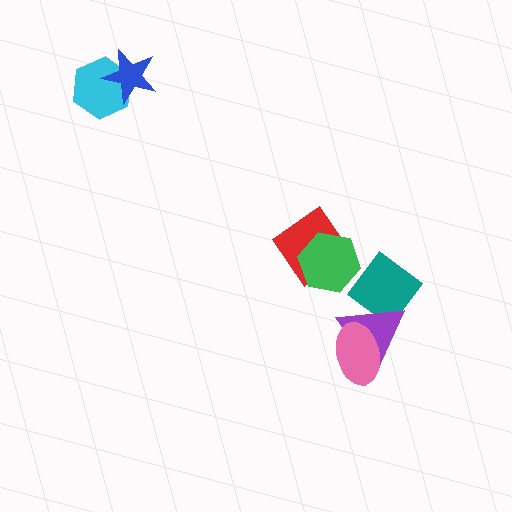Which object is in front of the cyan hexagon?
The blue star is in front of the cyan hexagon.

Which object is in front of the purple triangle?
The pink ellipse is in front of the purple triangle.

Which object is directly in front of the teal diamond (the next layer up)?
The green hexagon is directly in front of the teal diamond.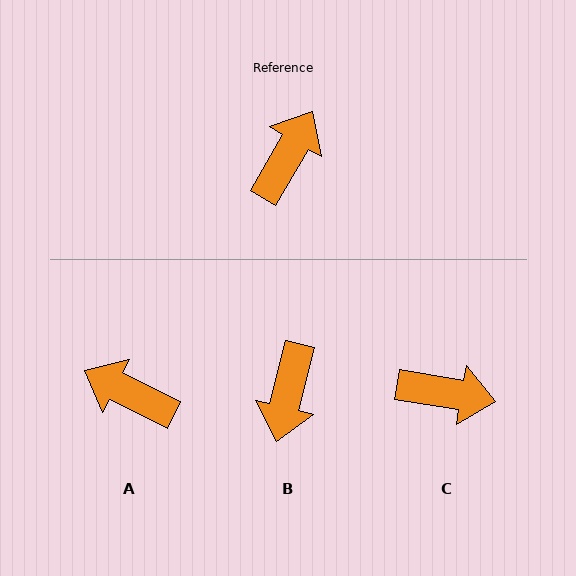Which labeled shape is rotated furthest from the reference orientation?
B, about 164 degrees away.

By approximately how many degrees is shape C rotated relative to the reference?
Approximately 70 degrees clockwise.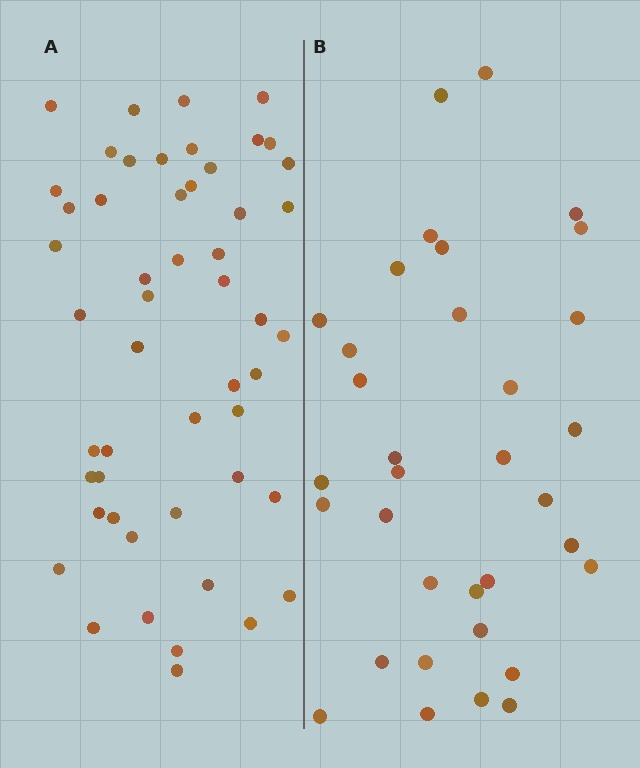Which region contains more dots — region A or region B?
Region A (the left region) has more dots.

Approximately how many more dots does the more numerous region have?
Region A has approximately 15 more dots than region B.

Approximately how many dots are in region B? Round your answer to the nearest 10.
About 30 dots. (The exact count is 34, which rounds to 30.)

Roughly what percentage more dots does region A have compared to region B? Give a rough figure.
About 50% more.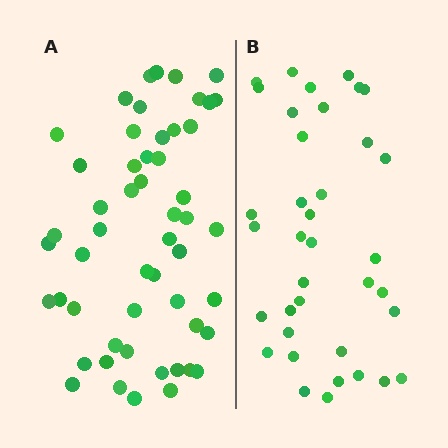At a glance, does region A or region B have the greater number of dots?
Region A (the left region) has more dots.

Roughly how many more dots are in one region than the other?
Region A has approximately 15 more dots than region B.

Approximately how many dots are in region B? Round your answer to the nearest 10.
About 40 dots. (The exact count is 37, which rounds to 40.)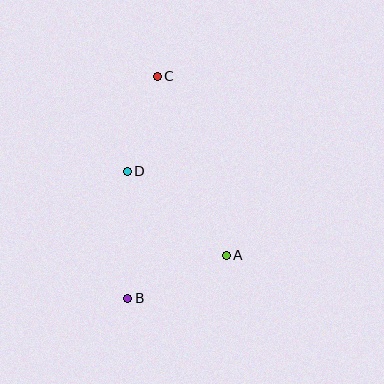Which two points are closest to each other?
Points C and D are closest to each other.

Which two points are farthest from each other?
Points B and C are farthest from each other.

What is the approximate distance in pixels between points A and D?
The distance between A and D is approximately 130 pixels.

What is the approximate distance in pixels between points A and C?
The distance between A and C is approximately 192 pixels.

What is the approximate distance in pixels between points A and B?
The distance between A and B is approximately 108 pixels.